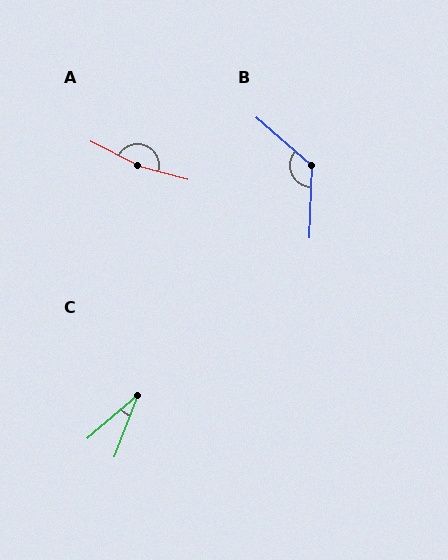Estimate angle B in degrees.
Approximately 129 degrees.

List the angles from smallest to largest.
C (28°), B (129°), A (169°).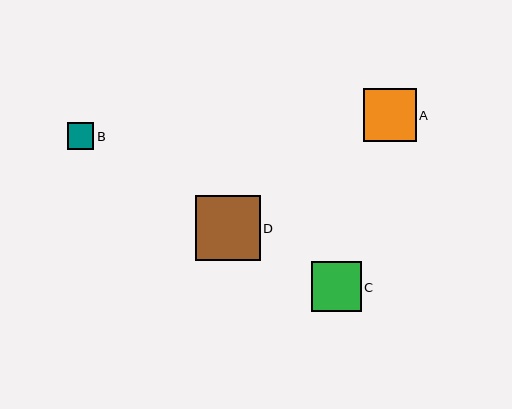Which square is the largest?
Square D is the largest with a size of approximately 65 pixels.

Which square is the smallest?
Square B is the smallest with a size of approximately 26 pixels.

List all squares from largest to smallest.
From largest to smallest: D, A, C, B.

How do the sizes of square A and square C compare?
Square A and square C are approximately the same size.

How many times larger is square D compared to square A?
Square D is approximately 1.2 times the size of square A.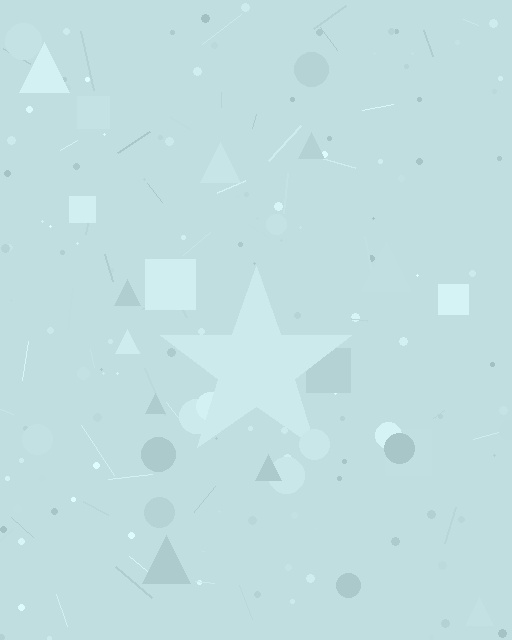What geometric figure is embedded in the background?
A star is embedded in the background.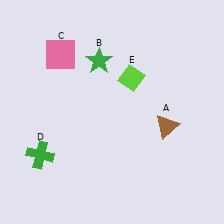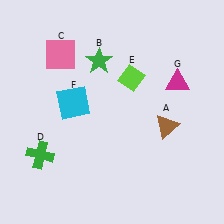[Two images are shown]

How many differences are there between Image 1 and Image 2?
There are 2 differences between the two images.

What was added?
A cyan square (F), a magenta triangle (G) were added in Image 2.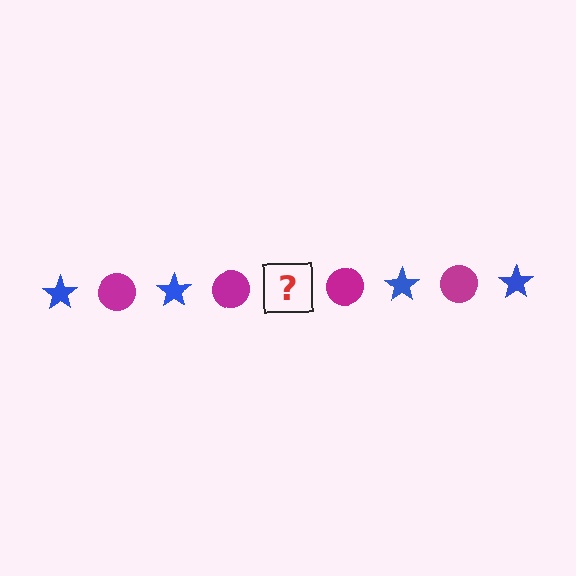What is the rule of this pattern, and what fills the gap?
The rule is that the pattern alternates between blue star and magenta circle. The gap should be filled with a blue star.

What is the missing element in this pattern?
The missing element is a blue star.